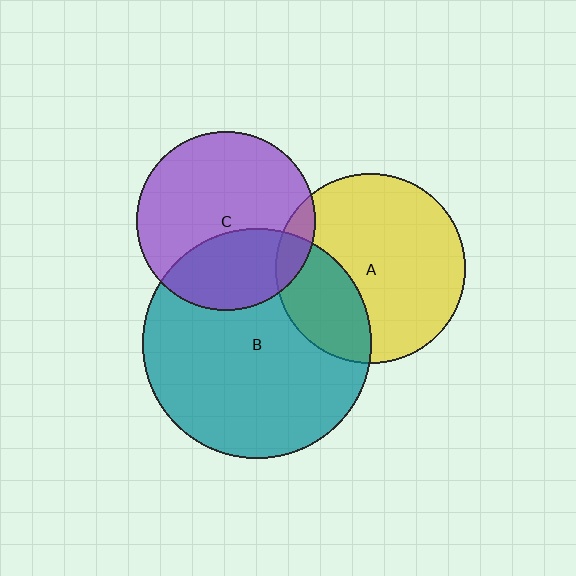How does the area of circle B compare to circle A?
Approximately 1.5 times.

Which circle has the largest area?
Circle B (teal).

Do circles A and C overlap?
Yes.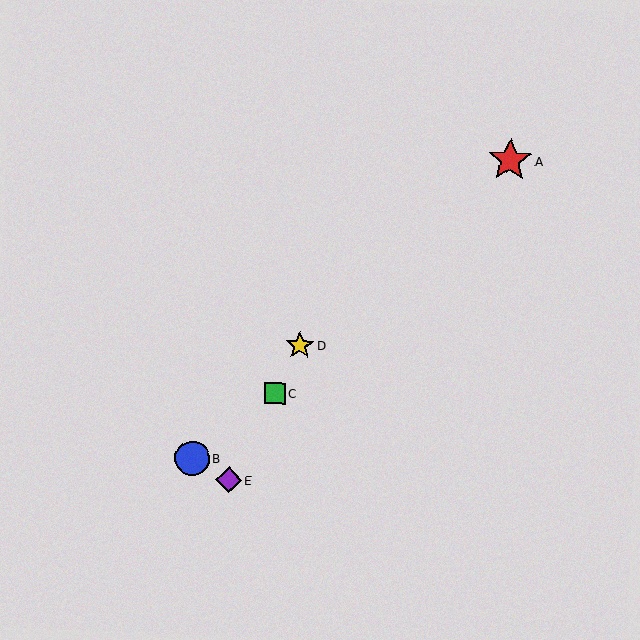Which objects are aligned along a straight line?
Objects C, D, E are aligned along a straight line.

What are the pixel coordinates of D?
Object D is at (300, 345).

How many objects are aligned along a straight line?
3 objects (C, D, E) are aligned along a straight line.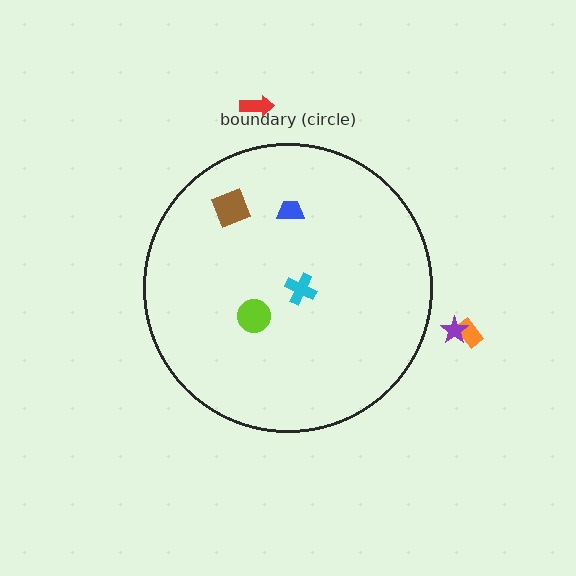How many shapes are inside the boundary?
4 inside, 3 outside.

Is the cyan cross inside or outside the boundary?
Inside.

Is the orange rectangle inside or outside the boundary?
Outside.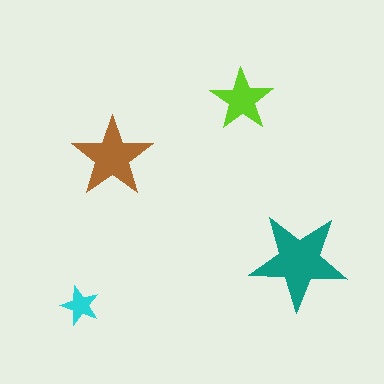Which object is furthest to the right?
The teal star is rightmost.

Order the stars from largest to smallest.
the teal one, the brown one, the lime one, the cyan one.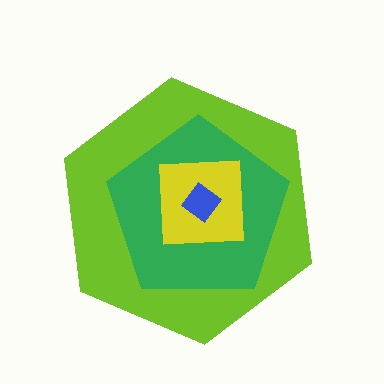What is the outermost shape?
The lime hexagon.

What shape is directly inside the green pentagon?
The yellow square.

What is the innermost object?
The blue diamond.